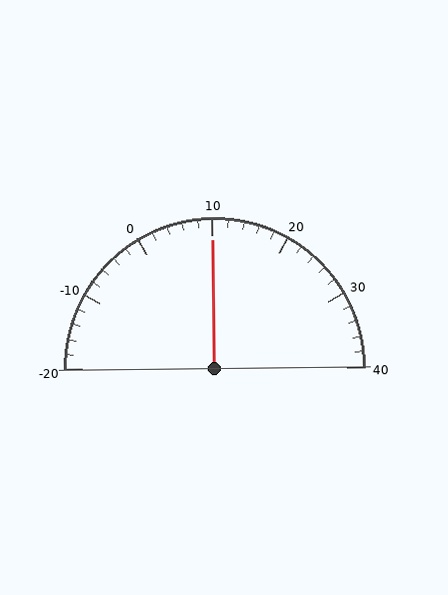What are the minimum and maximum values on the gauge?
The gauge ranges from -20 to 40.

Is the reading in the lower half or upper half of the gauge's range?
The reading is in the upper half of the range (-20 to 40).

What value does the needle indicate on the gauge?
The needle indicates approximately 10.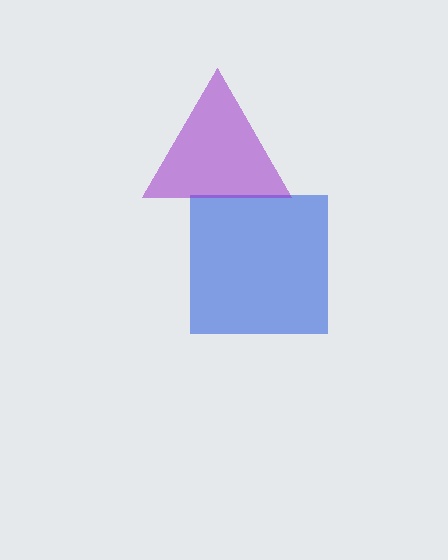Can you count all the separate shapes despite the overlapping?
Yes, there are 2 separate shapes.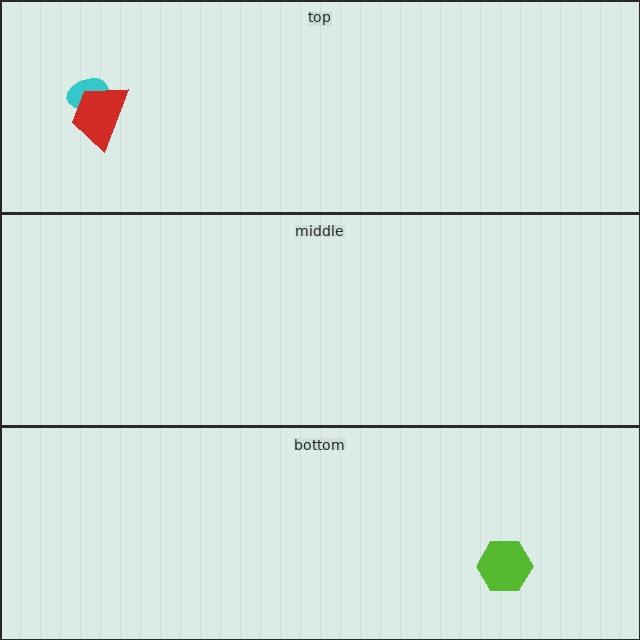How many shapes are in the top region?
2.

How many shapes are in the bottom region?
1.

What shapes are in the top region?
The cyan ellipse, the red trapezoid.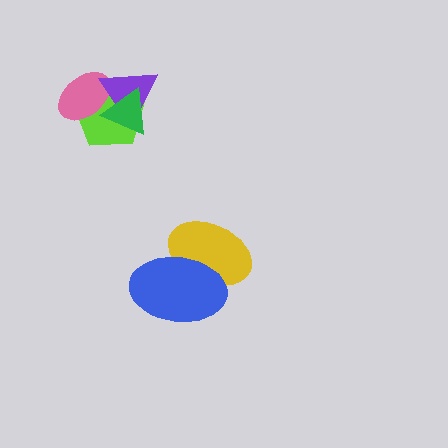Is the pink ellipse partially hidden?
Yes, it is partially covered by another shape.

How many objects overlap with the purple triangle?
3 objects overlap with the purple triangle.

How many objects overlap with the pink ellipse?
3 objects overlap with the pink ellipse.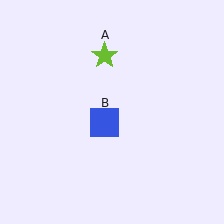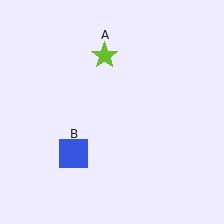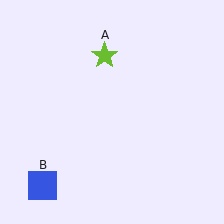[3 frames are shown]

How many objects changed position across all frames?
1 object changed position: blue square (object B).